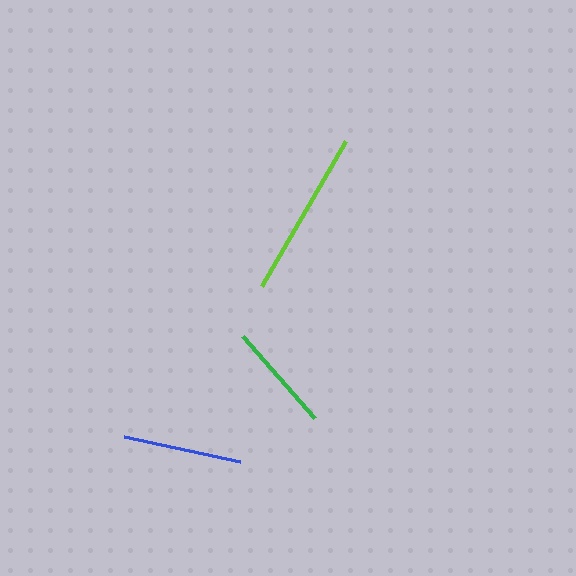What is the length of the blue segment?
The blue segment is approximately 119 pixels long.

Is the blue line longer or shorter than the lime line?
The lime line is longer than the blue line.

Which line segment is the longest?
The lime line is the longest at approximately 168 pixels.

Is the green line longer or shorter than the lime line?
The lime line is longer than the green line.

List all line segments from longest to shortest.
From longest to shortest: lime, blue, green.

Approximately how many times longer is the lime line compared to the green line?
The lime line is approximately 1.5 times the length of the green line.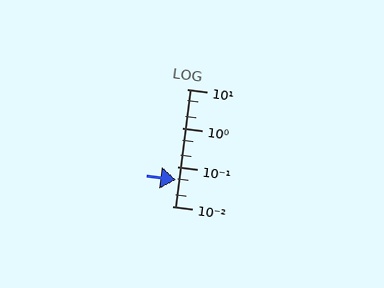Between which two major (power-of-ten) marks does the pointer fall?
The pointer is between 0.01 and 0.1.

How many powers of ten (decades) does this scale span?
The scale spans 3 decades, from 0.01 to 10.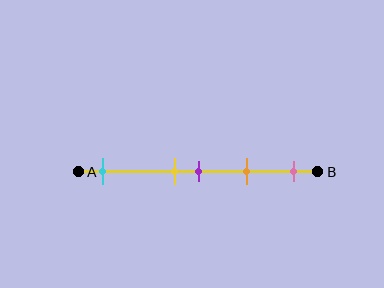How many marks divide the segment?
There are 5 marks dividing the segment.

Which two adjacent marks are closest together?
The yellow and purple marks are the closest adjacent pair.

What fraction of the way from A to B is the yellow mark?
The yellow mark is approximately 40% (0.4) of the way from A to B.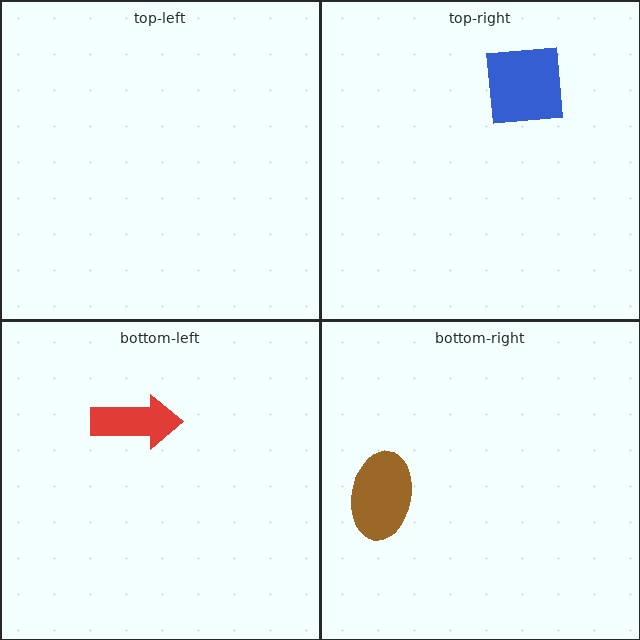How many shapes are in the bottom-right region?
1.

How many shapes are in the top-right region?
1.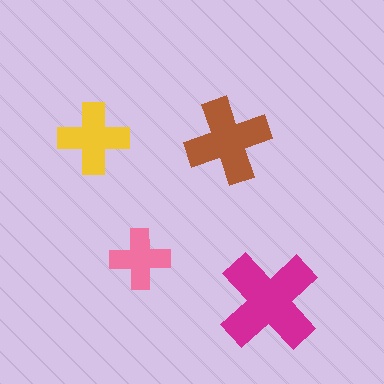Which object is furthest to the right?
The magenta cross is rightmost.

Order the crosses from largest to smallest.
the magenta one, the brown one, the yellow one, the pink one.